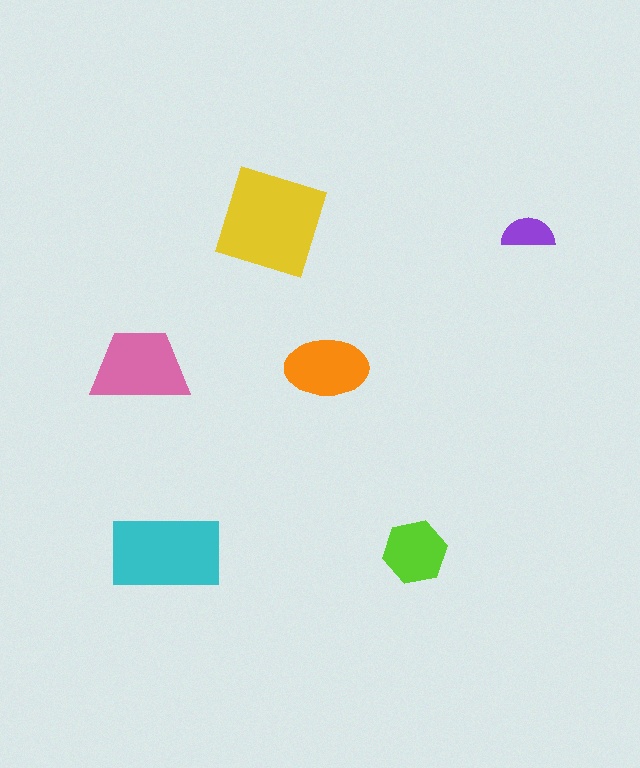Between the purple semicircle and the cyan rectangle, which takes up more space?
The cyan rectangle.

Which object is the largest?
The yellow square.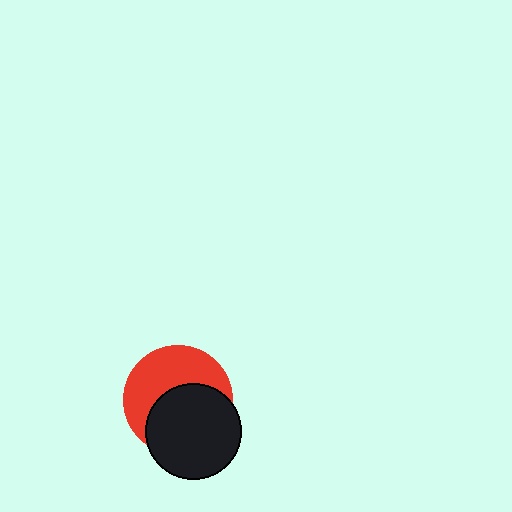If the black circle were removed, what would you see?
You would see the complete red circle.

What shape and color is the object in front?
The object in front is a black circle.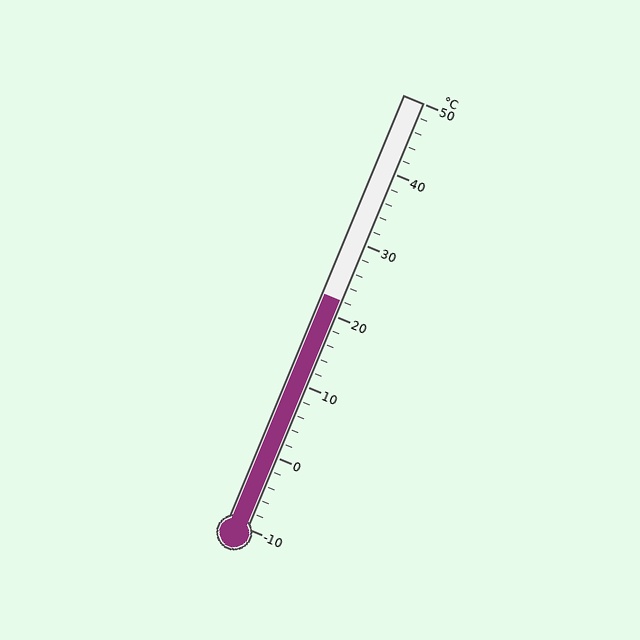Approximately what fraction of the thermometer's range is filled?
The thermometer is filled to approximately 55% of its range.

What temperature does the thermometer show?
The thermometer shows approximately 22°C.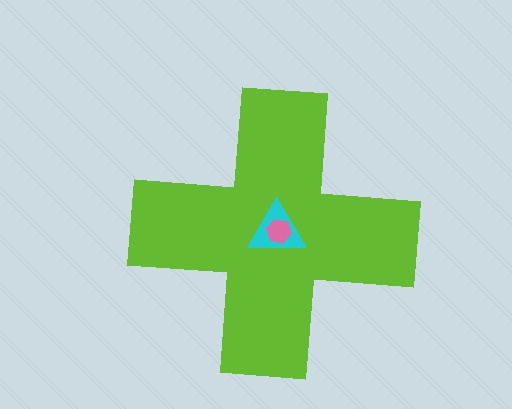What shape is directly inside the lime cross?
The cyan triangle.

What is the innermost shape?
The pink hexagon.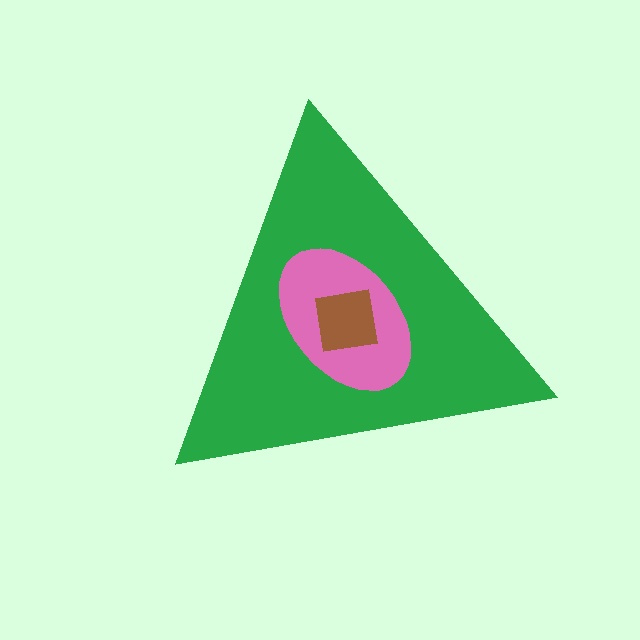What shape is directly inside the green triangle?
The pink ellipse.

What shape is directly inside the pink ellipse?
The brown square.